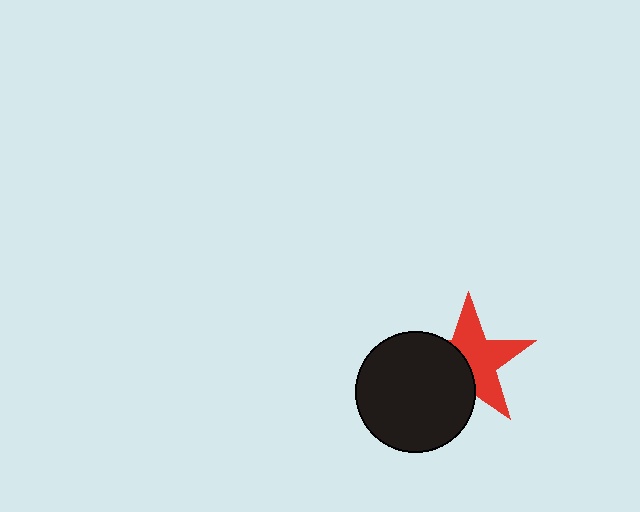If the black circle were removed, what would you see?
You would see the complete red star.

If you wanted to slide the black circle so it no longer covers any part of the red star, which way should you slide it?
Slide it toward the lower-left — that is the most direct way to separate the two shapes.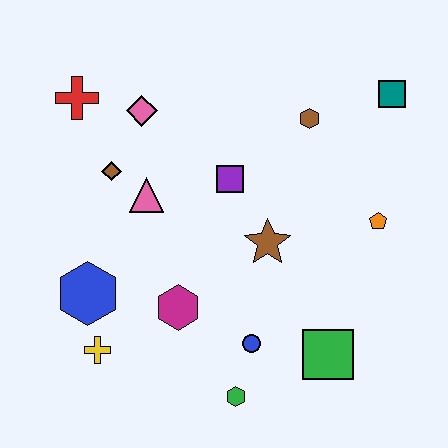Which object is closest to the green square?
The blue circle is closest to the green square.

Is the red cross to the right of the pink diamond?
No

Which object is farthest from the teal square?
The yellow cross is farthest from the teal square.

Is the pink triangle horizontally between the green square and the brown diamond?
Yes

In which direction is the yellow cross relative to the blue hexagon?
The yellow cross is below the blue hexagon.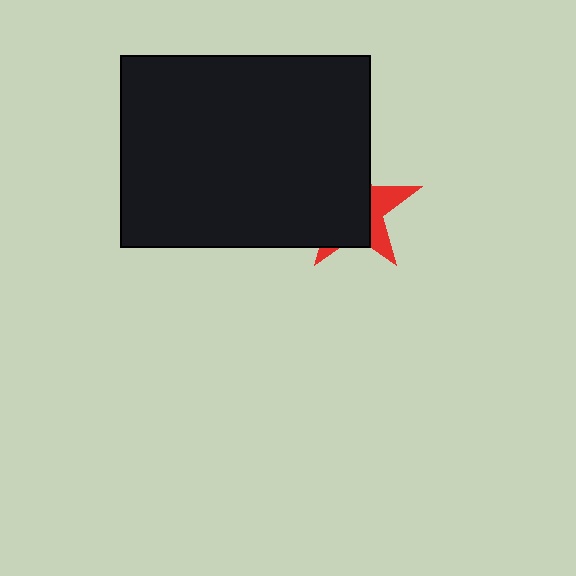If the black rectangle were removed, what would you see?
You would see the complete red star.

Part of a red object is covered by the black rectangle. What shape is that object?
It is a star.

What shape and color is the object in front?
The object in front is a black rectangle.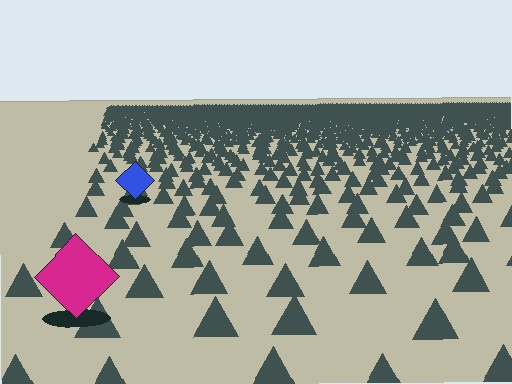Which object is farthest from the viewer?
The blue diamond is farthest from the viewer. It appears smaller and the ground texture around it is denser.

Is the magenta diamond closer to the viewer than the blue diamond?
Yes. The magenta diamond is closer — you can tell from the texture gradient: the ground texture is coarser near it.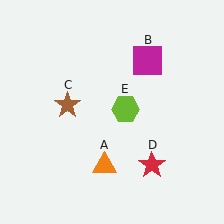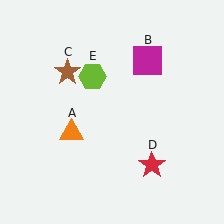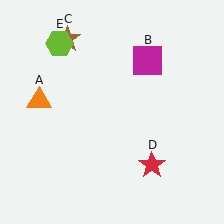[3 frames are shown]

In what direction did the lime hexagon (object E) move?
The lime hexagon (object E) moved up and to the left.